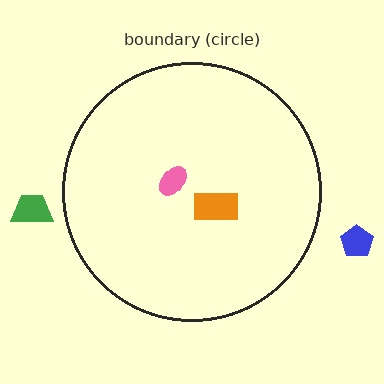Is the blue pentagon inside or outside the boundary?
Outside.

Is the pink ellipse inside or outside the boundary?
Inside.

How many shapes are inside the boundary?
2 inside, 2 outside.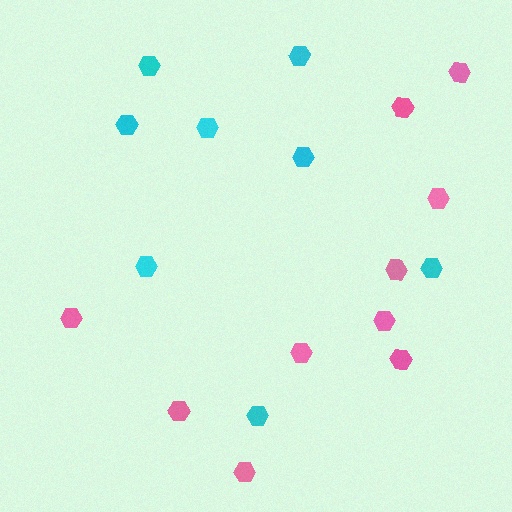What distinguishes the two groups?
There are 2 groups: one group of pink hexagons (10) and one group of cyan hexagons (8).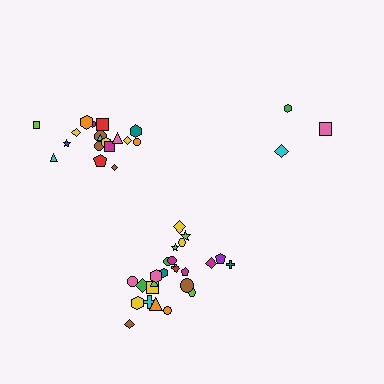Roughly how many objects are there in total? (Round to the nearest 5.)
Roughly 45 objects in total.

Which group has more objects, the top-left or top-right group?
The top-left group.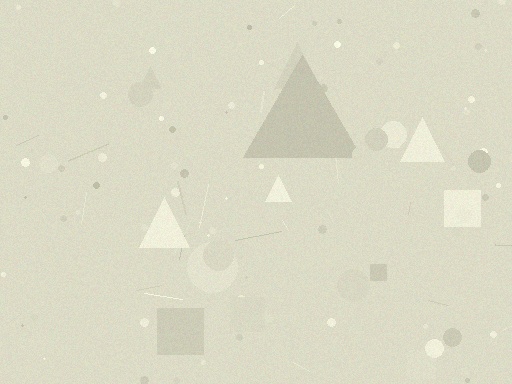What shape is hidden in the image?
A triangle is hidden in the image.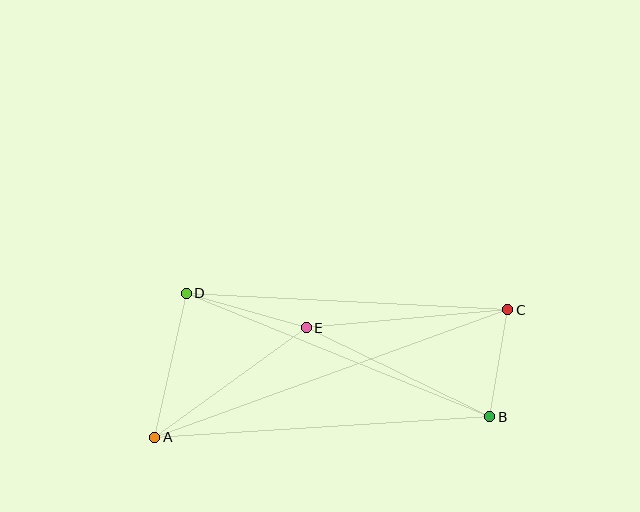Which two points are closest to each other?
Points B and C are closest to each other.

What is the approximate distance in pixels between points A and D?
The distance between A and D is approximately 147 pixels.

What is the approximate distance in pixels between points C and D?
The distance between C and D is approximately 322 pixels.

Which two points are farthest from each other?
Points A and C are farthest from each other.